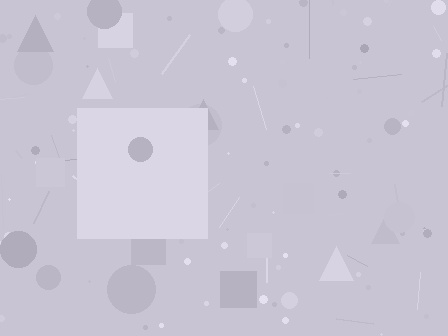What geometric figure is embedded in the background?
A square is embedded in the background.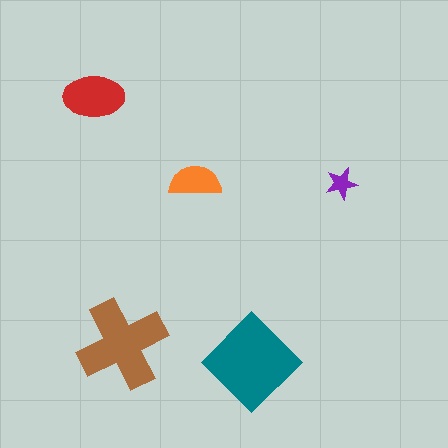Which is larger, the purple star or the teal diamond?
The teal diamond.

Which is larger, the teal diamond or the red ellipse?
The teal diamond.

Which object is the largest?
The teal diamond.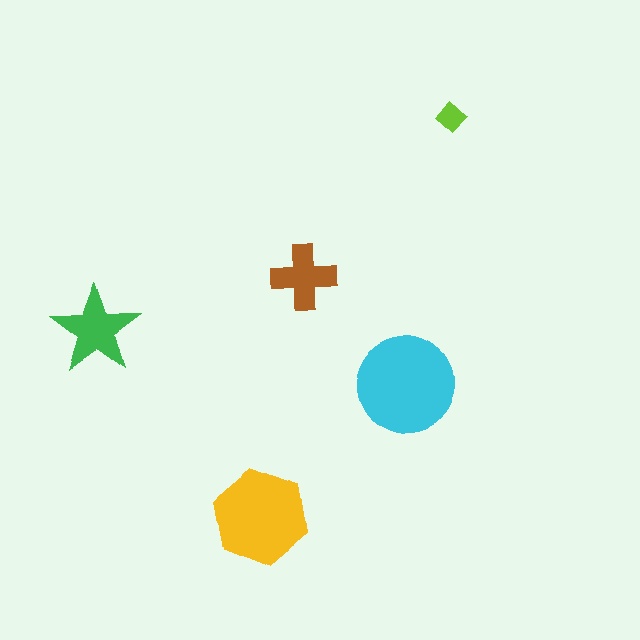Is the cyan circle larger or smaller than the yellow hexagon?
Larger.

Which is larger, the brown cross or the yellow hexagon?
The yellow hexagon.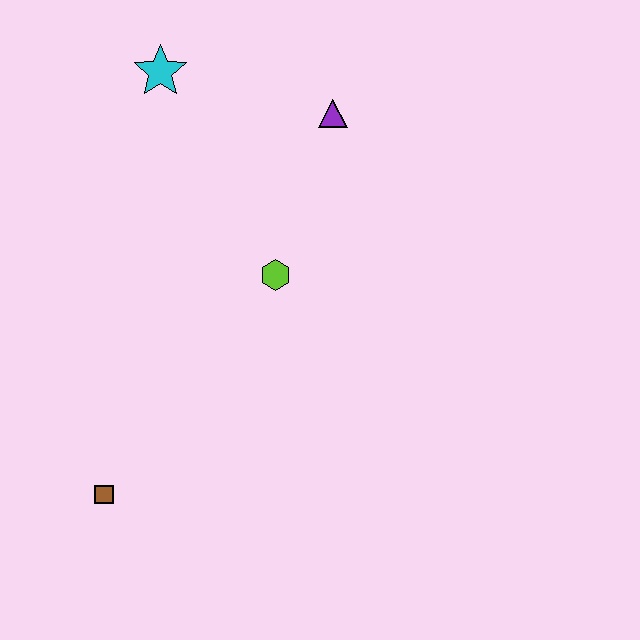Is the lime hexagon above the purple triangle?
No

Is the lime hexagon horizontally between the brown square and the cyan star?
No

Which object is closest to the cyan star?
The purple triangle is closest to the cyan star.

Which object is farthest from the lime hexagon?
The brown square is farthest from the lime hexagon.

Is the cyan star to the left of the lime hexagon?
Yes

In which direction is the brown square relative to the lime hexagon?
The brown square is below the lime hexagon.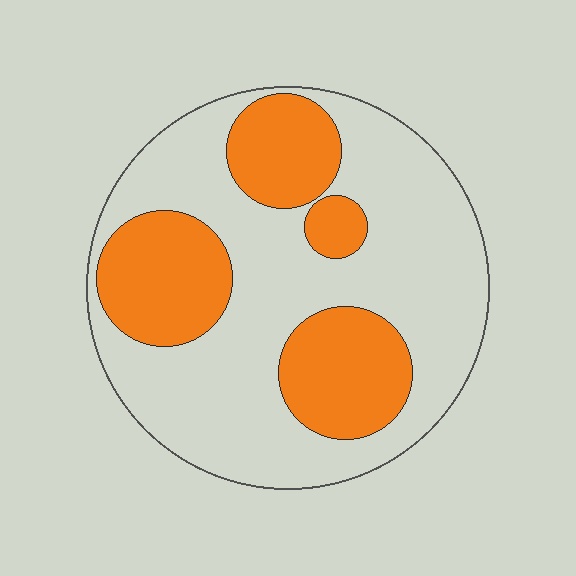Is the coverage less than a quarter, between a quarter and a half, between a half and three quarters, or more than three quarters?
Between a quarter and a half.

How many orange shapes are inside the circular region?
4.